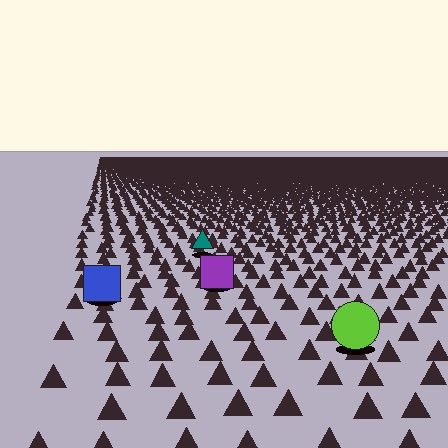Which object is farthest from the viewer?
The teal triangle is farthest from the viewer. It appears smaller and the ground texture around it is denser.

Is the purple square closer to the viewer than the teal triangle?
Yes. The purple square is closer — you can tell from the texture gradient: the ground texture is coarser near it.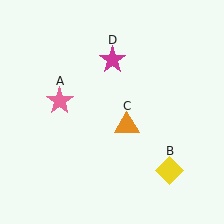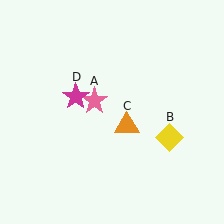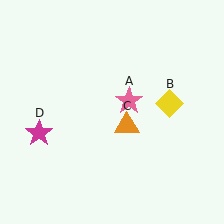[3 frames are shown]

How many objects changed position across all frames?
3 objects changed position: pink star (object A), yellow diamond (object B), magenta star (object D).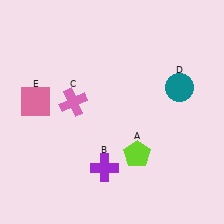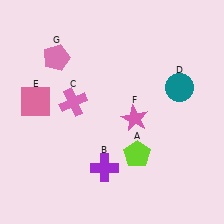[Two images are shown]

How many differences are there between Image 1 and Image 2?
There are 2 differences between the two images.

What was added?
A pink star (F), a pink pentagon (G) were added in Image 2.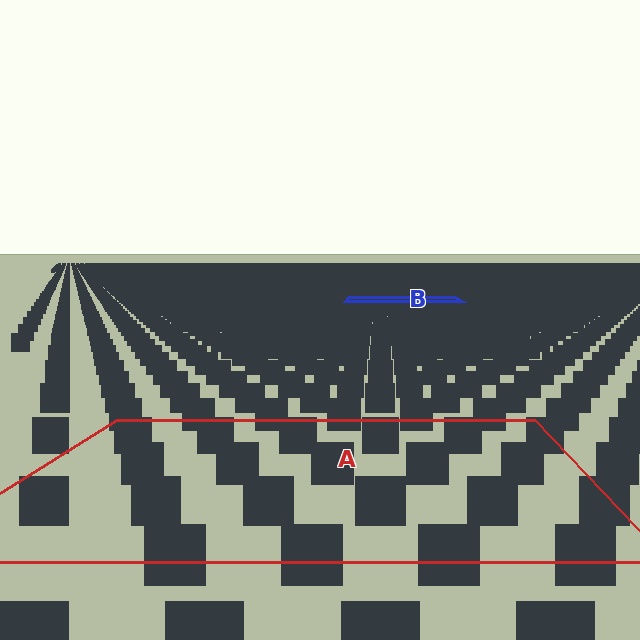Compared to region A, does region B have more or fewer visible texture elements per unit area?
Region B has more texture elements per unit area — they are packed more densely because it is farther away.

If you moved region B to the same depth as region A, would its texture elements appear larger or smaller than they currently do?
They would appear larger. At a closer depth, the same texture elements are projected at a bigger on-screen size.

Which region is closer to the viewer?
Region A is closer. The texture elements there are larger and more spread out.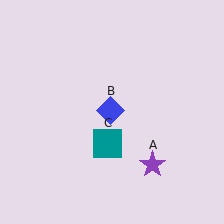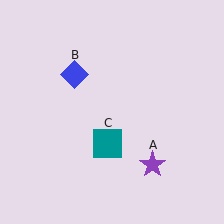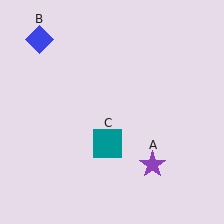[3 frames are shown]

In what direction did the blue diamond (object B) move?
The blue diamond (object B) moved up and to the left.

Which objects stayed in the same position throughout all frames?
Purple star (object A) and teal square (object C) remained stationary.